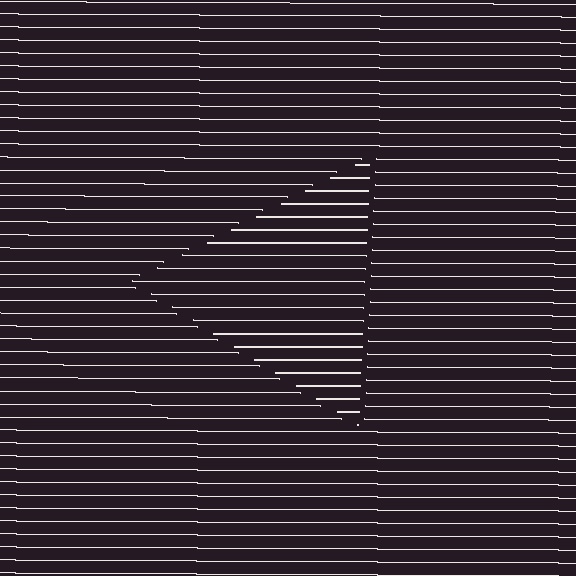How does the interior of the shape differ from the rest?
The interior of the shape contains the same grating, shifted by half a period — the contour is defined by the phase discontinuity where line-ends from the inner and outer gratings abut.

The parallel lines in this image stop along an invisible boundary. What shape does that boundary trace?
An illusory triangle. The interior of the shape contains the same grating, shifted by half a period — the contour is defined by the phase discontinuity where line-ends from the inner and outer gratings abut.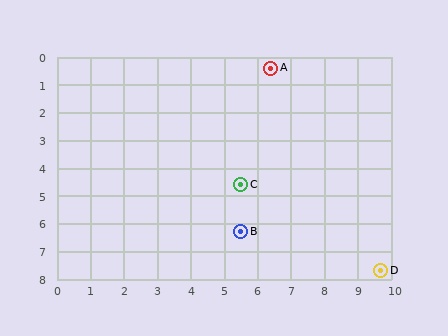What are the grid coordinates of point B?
Point B is at approximately (5.5, 6.3).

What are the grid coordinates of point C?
Point C is at approximately (5.5, 4.6).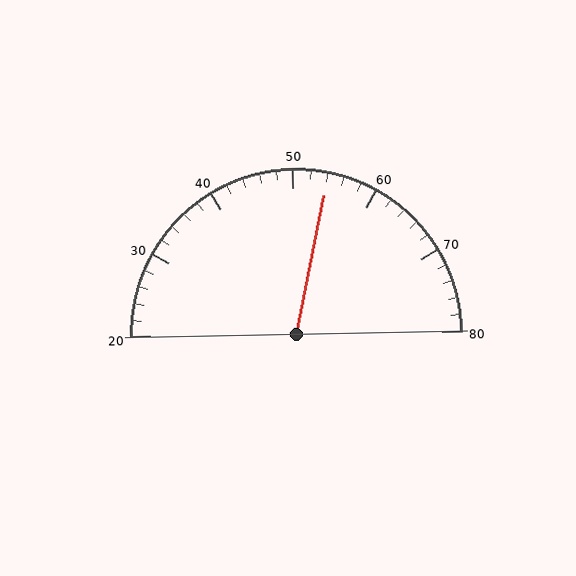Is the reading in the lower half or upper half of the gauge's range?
The reading is in the upper half of the range (20 to 80).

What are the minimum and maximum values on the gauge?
The gauge ranges from 20 to 80.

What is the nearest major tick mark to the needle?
The nearest major tick mark is 50.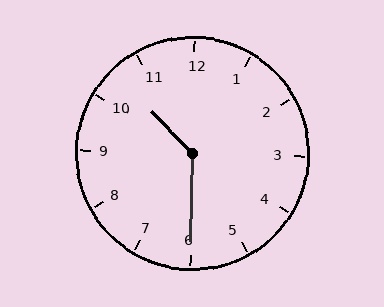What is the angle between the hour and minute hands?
Approximately 135 degrees.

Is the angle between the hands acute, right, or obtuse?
It is obtuse.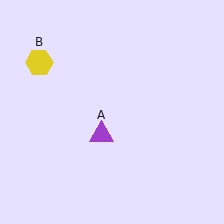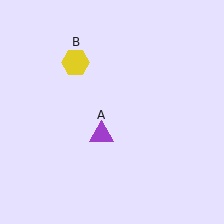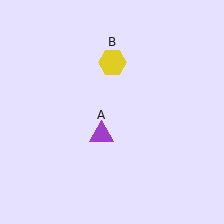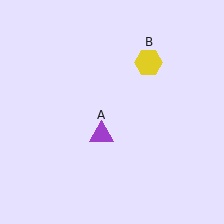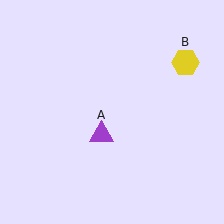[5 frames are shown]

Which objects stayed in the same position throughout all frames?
Purple triangle (object A) remained stationary.